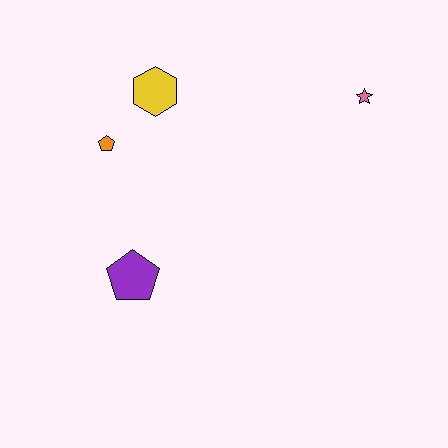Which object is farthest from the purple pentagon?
The pink star is farthest from the purple pentagon.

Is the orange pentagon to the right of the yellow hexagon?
No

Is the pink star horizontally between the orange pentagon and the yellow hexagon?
No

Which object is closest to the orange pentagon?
The yellow hexagon is closest to the orange pentagon.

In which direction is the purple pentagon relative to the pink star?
The purple pentagon is to the left of the pink star.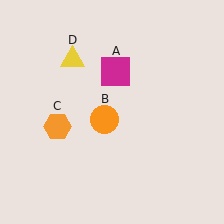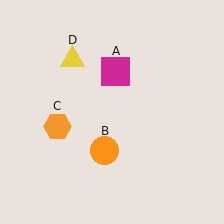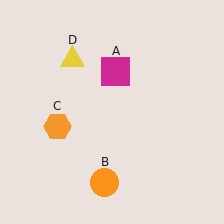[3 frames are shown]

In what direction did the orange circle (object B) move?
The orange circle (object B) moved down.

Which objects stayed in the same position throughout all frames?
Magenta square (object A) and orange hexagon (object C) and yellow triangle (object D) remained stationary.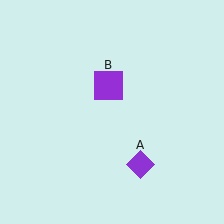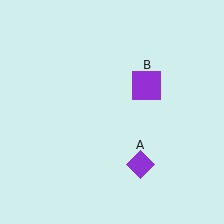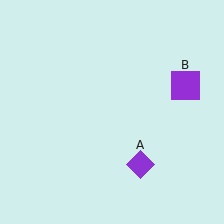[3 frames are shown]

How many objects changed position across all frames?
1 object changed position: purple square (object B).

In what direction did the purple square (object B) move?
The purple square (object B) moved right.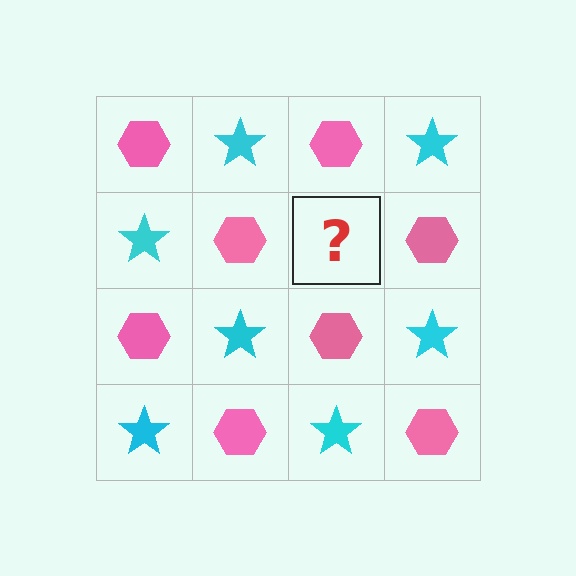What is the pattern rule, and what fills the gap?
The rule is that it alternates pink hexagon and cyan star in a checkerboard pattern. The gap should be filled with a cyan star.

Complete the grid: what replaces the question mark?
The question mark should be replaced with a cyan star.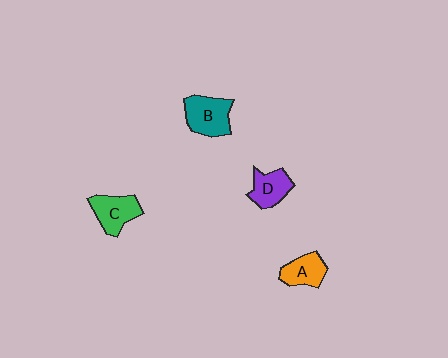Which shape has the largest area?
Shape B (teal).